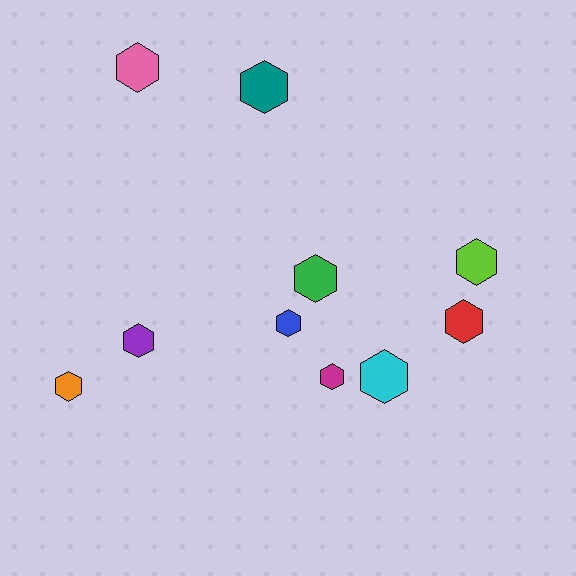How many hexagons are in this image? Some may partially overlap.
There are 10 hexagons.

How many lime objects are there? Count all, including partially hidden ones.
There is 1 lime object.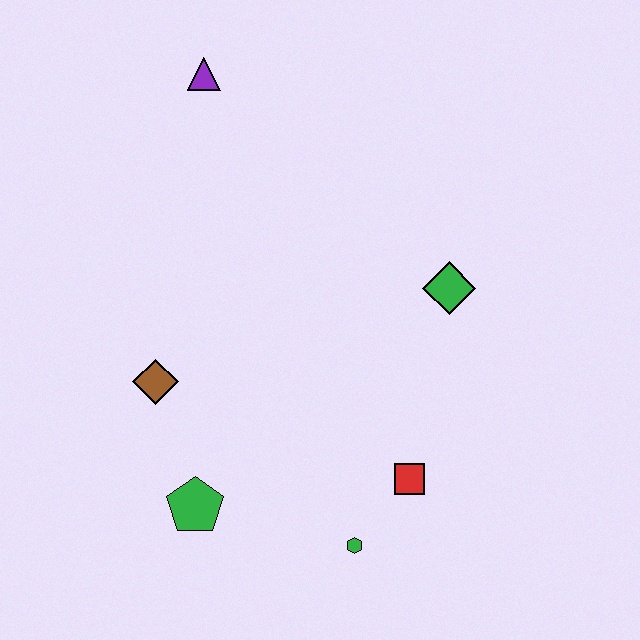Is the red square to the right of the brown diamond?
Yes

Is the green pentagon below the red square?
Yes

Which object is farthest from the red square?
The purple triangle is farthest from the red square.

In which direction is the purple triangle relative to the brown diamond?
The purple triangle is above the brown diamond.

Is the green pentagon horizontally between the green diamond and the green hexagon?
No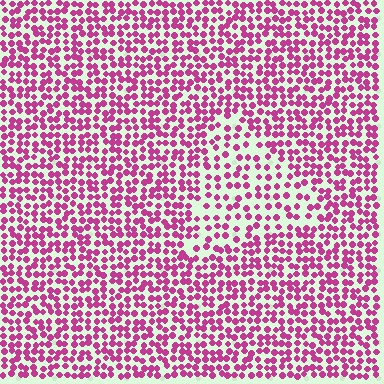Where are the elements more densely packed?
The elements are more densely packed outside the triangle boundary.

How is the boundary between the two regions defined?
The boundary is defined by a change in element density (approximately 1.7x ratio). All elements are the same color, size, and shape.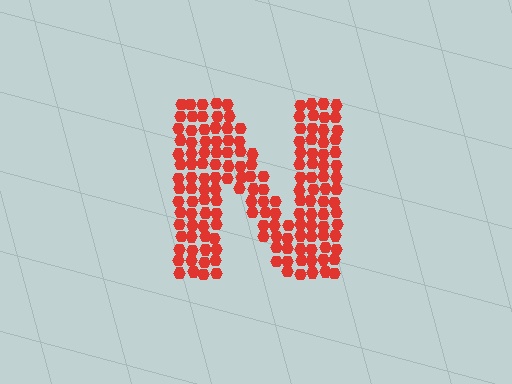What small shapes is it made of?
It is made of small hexagons.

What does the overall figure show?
The overall figure shows the letter N.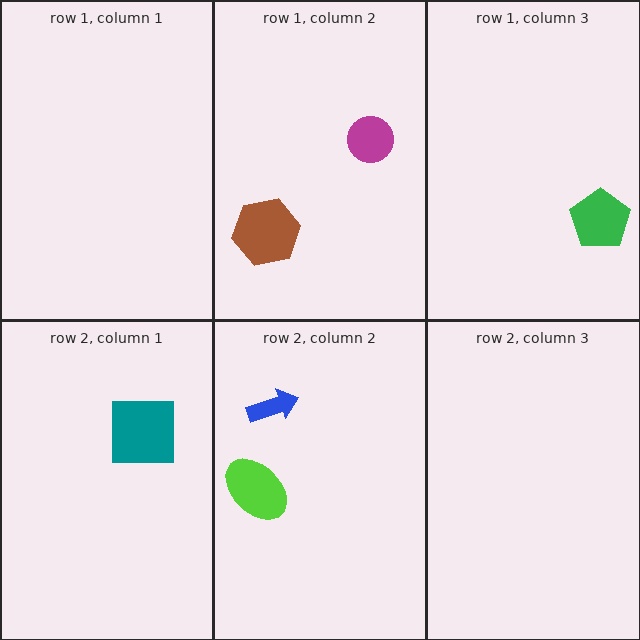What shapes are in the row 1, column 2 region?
The brown hexagon, the magenta circle.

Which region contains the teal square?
The row 2, column 1 region.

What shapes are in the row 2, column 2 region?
The blue arrow, the lime ellipse.